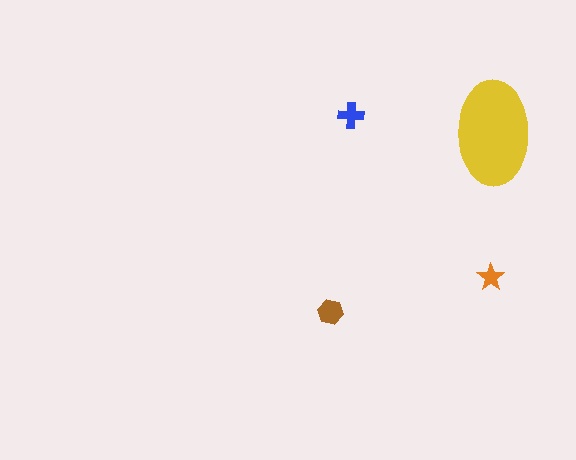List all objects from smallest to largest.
The orange star, the blue cross, the brown hexagon, the yellow ellipse.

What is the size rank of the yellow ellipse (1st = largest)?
1st.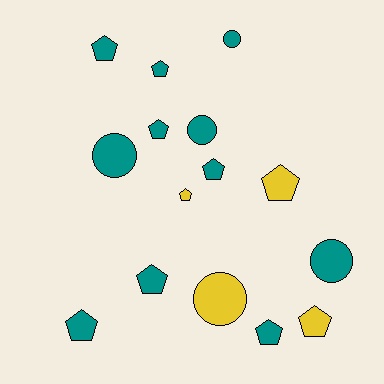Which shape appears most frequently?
Pentagon, with 10 objects.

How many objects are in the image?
There are 15 objects.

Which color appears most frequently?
Teal, with 11 objects.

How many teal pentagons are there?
There are 7 teal pentagons.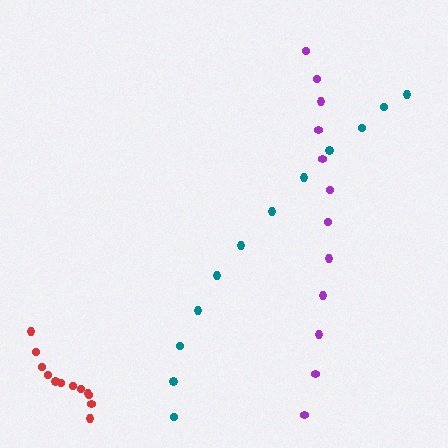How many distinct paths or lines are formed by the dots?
There are 3 distinct paths.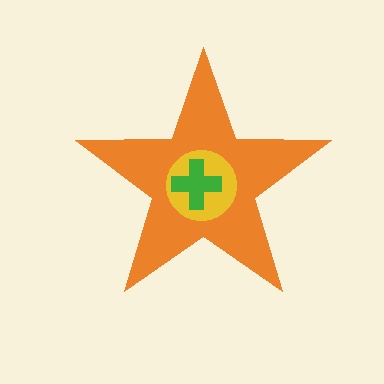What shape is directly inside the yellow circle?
The green cross.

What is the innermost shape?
The green cross.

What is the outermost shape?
The orange star.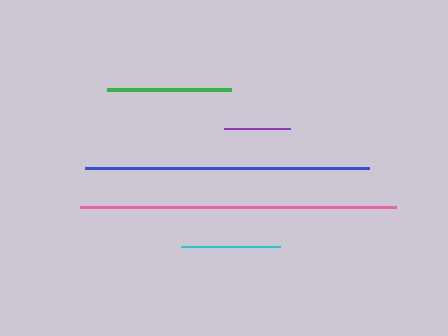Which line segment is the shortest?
The purple line is the shortest at approximately 66 pixels.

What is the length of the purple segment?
The purple segment is approximately 66 pixels long.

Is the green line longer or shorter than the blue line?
The blue line is longer than the green line.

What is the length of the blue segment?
The blue segment is approximately 284 pixels long.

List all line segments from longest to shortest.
From longest to shortest: pink, blue, green, cyan, purple.